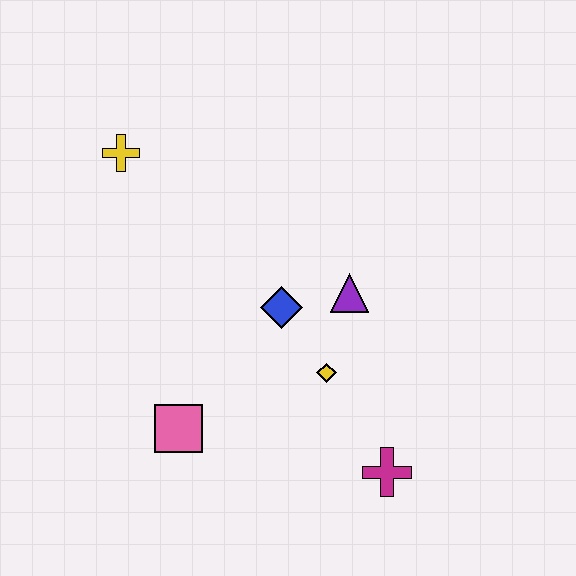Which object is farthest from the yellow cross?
The magenta cross is farthest from the yellow cross.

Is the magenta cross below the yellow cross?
Yes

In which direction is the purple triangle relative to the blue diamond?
The purple triangle is to the right of the blue diamond.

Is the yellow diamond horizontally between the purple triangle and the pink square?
Yes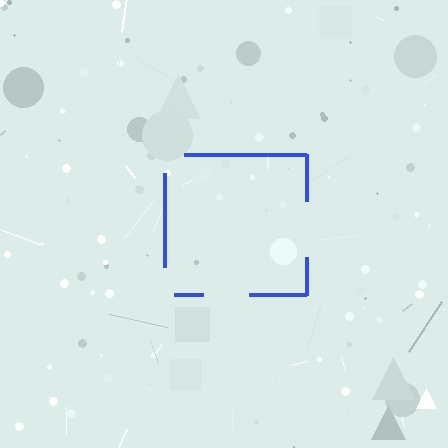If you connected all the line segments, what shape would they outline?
They would outline a square.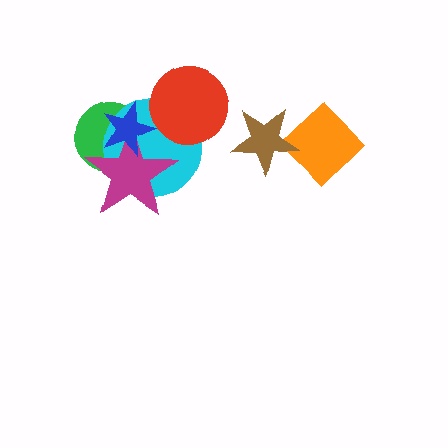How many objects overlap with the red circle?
1 object overlaps with the red circle.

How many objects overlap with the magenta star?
3 objects overlap with the magenta star.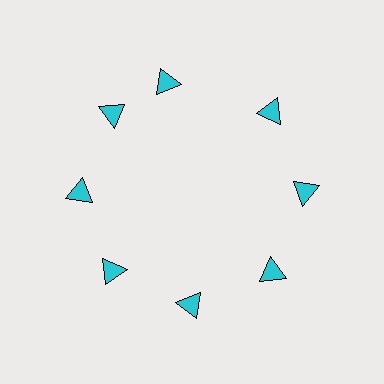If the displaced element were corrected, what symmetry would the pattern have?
It would have 8-fold rotational symmetry — the pattern would map onto itself every 45 degrees.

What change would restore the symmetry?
The symmetry would be restored by rotating it back into even spacing with its neighbors so that all 8 triangles sit at equal angles and equal distance from the center.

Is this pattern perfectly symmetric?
No. The 8 cyan triangles are arranged in a ring, but one element near the 12 o'clock position is rotated out of alignment along the ring, breaking the 8-fold rotational symmetry.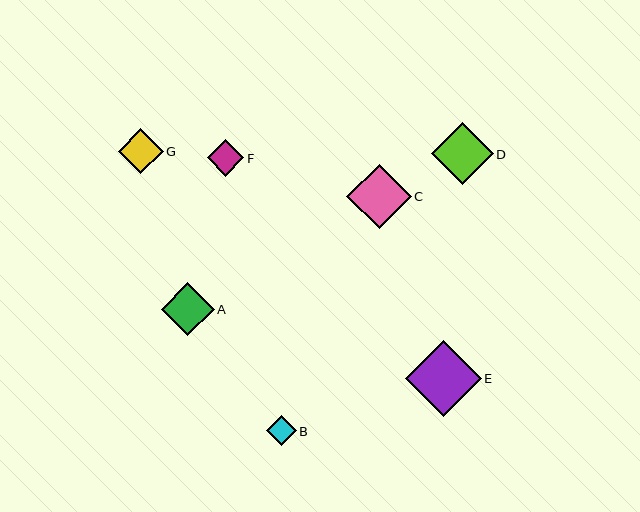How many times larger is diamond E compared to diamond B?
Diamond E is approximately 2.5 times the size of diamond B.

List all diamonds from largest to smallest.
From largest to smallest: E, C, D, A, G, F, B.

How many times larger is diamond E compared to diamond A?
Diamond E is approximately 1.4 times the size of diamond A.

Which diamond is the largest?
Diamond E is the largest with a size of approximately 76 pixels.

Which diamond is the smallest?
Diamond B is the smallest with a size of approximately 30 pixels.